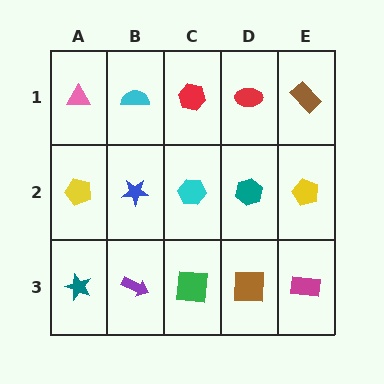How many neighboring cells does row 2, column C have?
4.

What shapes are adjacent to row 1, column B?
A blue star (row 2, column B), a pink triangle (row 1, column A), a red hexagon (row 1, column C).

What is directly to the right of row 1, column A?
A cyan semicircle.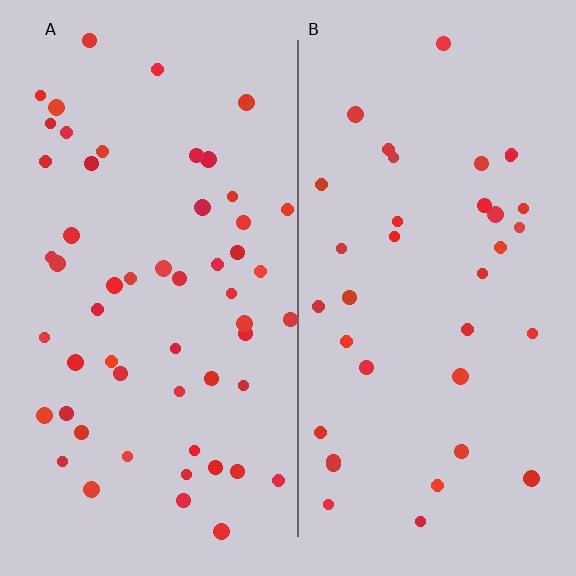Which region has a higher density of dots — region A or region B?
A (the left).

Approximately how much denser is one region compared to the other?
Approximately 1.5× — region A over region B.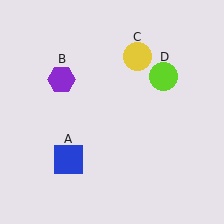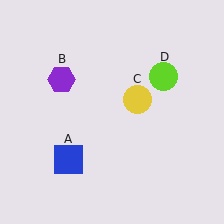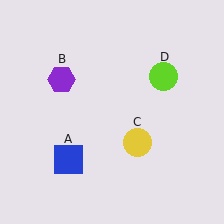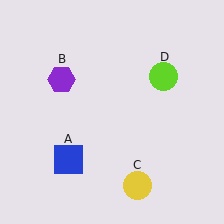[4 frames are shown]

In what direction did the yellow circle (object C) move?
The yellow circle (object C) moved down.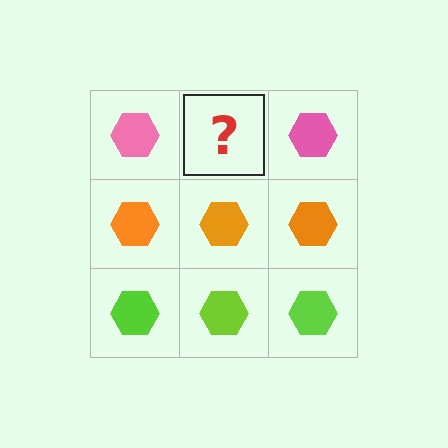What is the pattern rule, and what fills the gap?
The rule is that each row has a consistent color. The gap should be filled with a pink hexagon.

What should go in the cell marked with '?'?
The missing cell should contain a pink hexagon.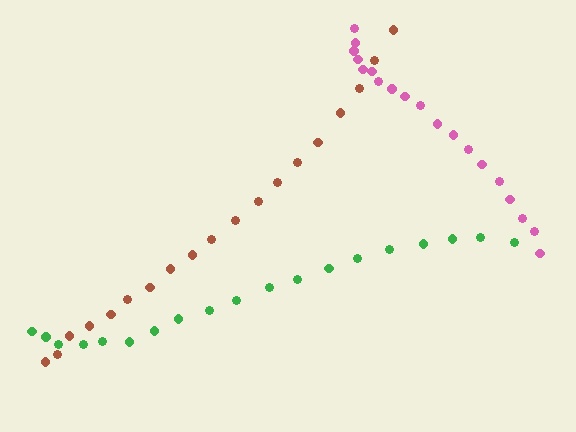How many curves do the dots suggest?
There are 3 distinct paths.